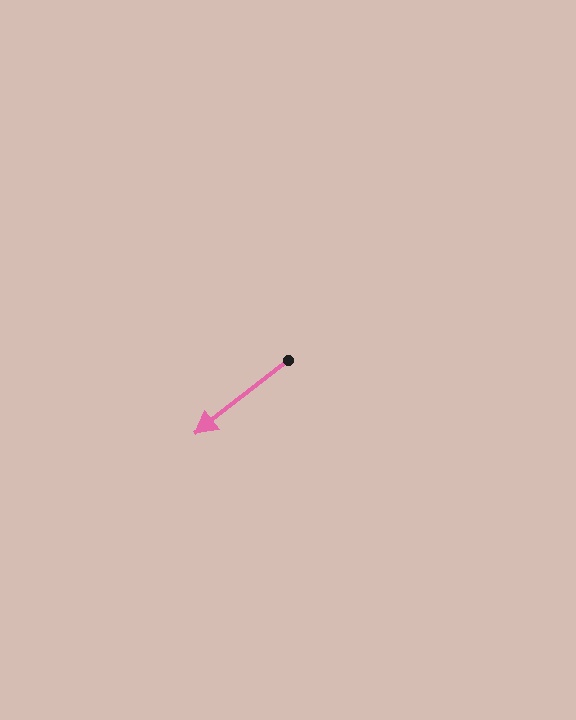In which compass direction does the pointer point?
Southwest.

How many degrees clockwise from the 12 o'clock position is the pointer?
Approximately 232 degrees.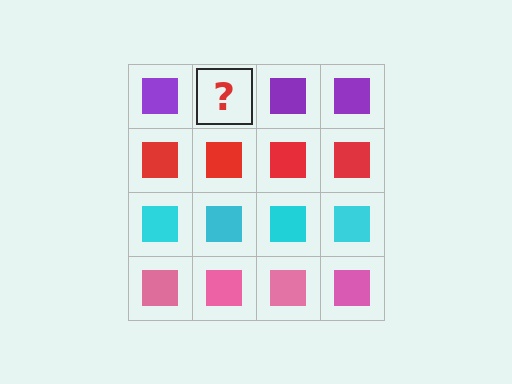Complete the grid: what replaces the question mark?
The question mark should be replaced with a purple square.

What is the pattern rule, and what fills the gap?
The rule is that each row has a consistent color. The gap should be filled with a purple square.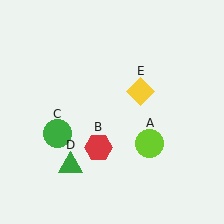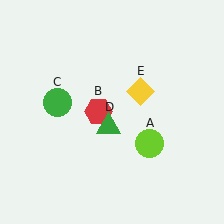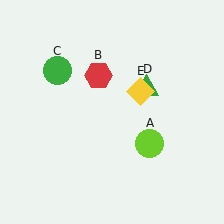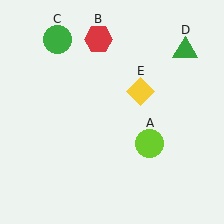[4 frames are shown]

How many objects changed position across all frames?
3 objects changed position: red hexagon (object B), green circle (object C), green triangle (object D).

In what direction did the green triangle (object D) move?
The green triangle (object D) moved up and to the right.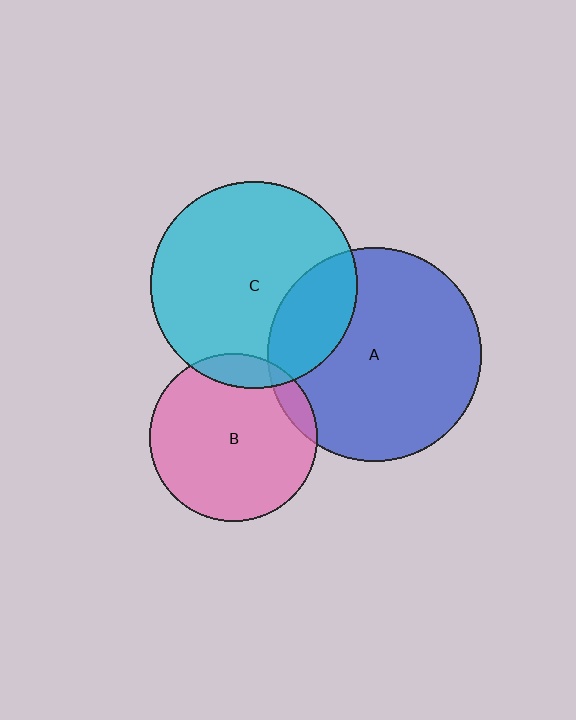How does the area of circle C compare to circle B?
Approximately 1.5 times.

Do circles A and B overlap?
Yes.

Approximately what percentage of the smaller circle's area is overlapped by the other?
Approximately 10%.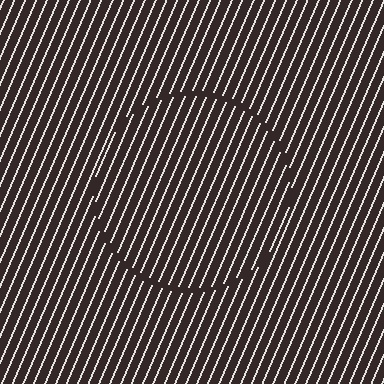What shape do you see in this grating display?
An illusory circle. The interior of the shape contains the same grating, shifted by half a period — the contour is defined by the phase discontinuity where line-ends from the inner and outer gratings abut.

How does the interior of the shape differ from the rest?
The interior of the shape contains the same grating, shifted by half a period — the contour is defined by the phase discontinuity where line-ends from the inner and outer gratings abut.